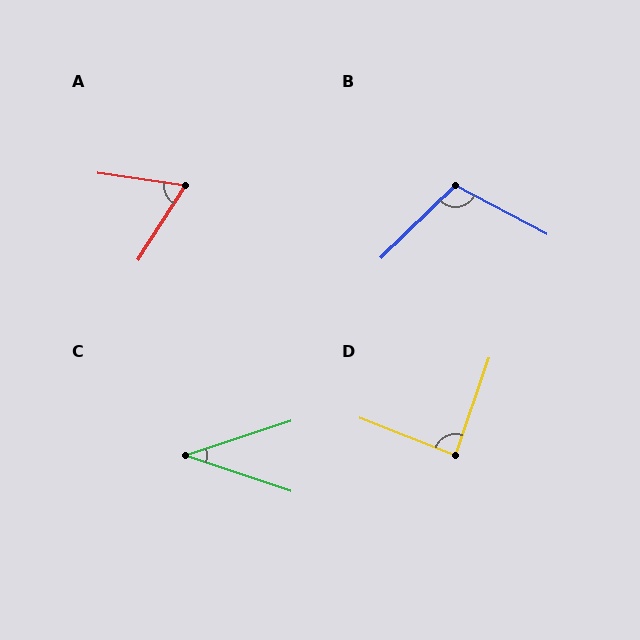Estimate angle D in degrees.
Approximately 87 degrees.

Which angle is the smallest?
C, at approximately 37 degrees.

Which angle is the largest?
B, at approximately 108 degrees.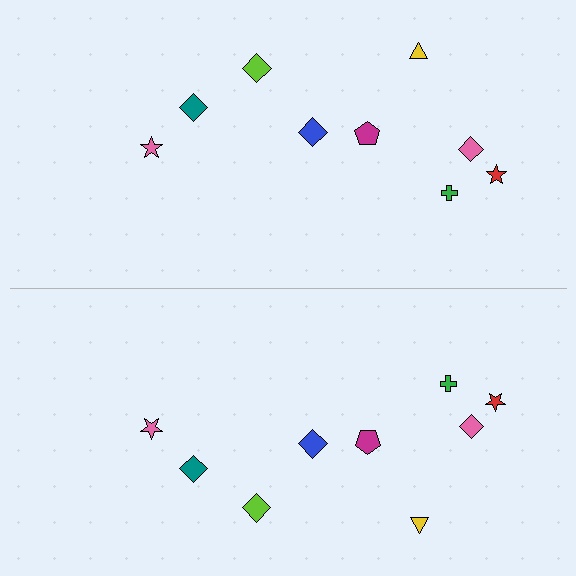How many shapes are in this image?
There are 18 shapes in this image.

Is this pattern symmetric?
Yes, this pattern has bilateral (reflection) symmetry.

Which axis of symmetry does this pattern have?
The pattern has a horizontal axis of symmetry running through the center of the image.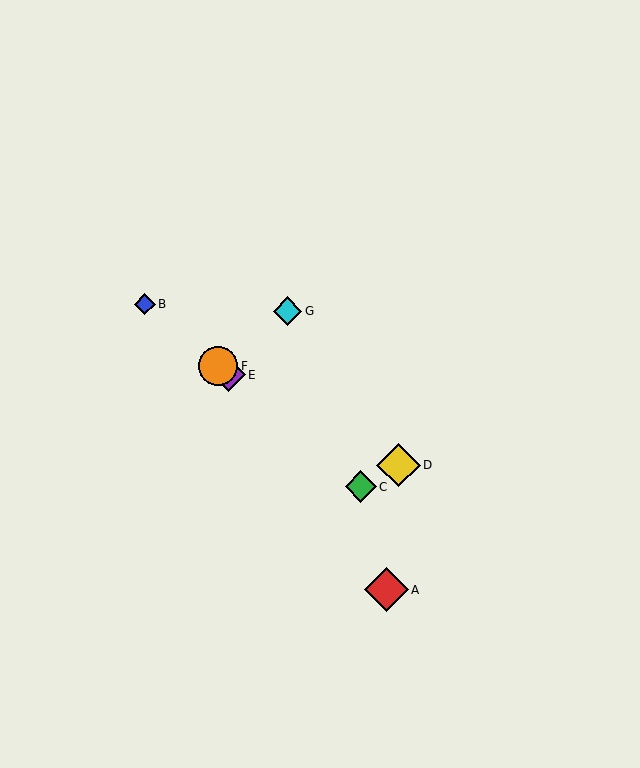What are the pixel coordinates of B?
Object B is at (145, 304).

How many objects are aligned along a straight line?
4 objects (B, C, E, F) are aligned along a straight line.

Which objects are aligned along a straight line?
Objects B, C, E, F are aligned along a straight line.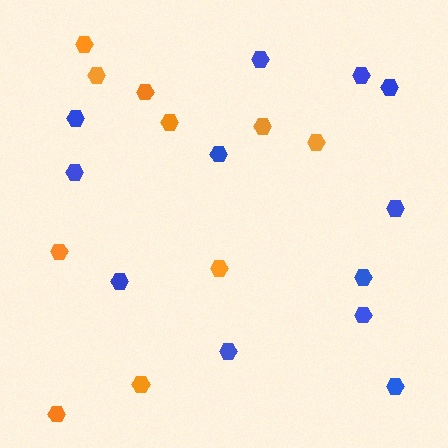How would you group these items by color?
There are 2 groups: one group of blue hexagons (12) and one group of orange hexagons (10).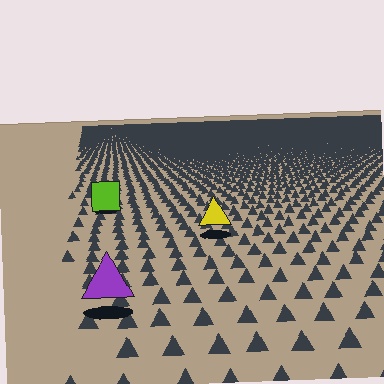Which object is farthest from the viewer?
The lime square is farthest from the viewer. It appears smaller and the ground texture around it is denser.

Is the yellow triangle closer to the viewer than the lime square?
Yes. The yellow triangle is closer — you can tell from the texture gradient: the ground texture is coarser near it.